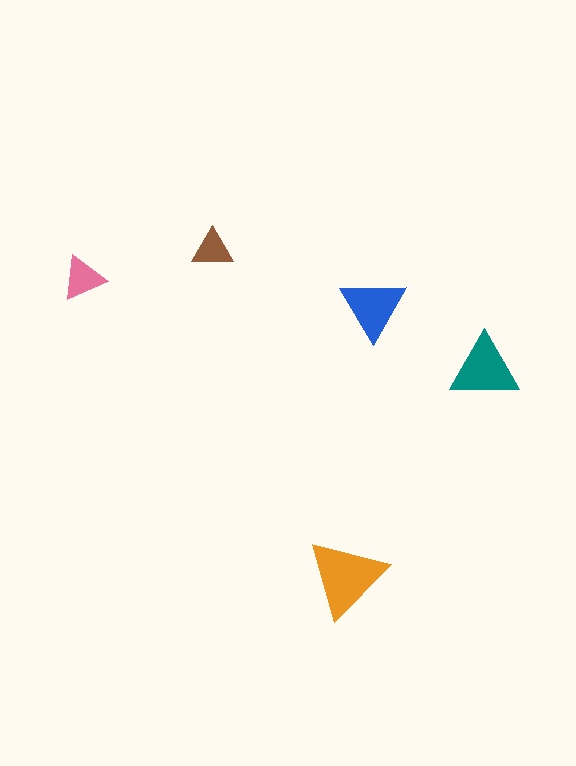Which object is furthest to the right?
The teal triangle is rightmost.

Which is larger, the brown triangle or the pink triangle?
The pink one.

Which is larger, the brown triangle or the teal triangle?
The teal one.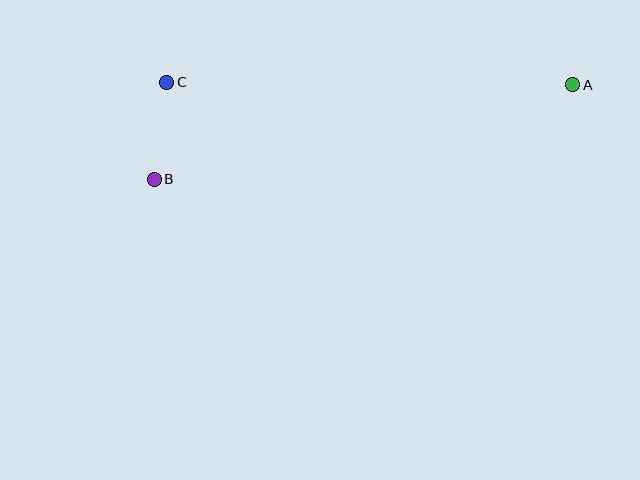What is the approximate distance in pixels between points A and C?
The distance between A and C is approximately 406 pixels.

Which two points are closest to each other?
Points B and C are closest to each other.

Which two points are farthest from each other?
Points A and B are farthest from each other.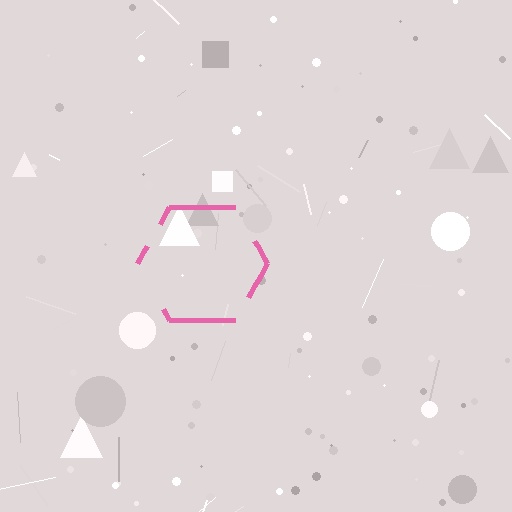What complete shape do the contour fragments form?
The contour fragments form a hexagon.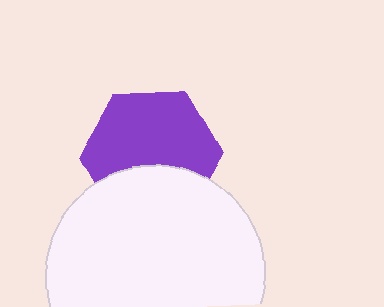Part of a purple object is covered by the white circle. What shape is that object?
It is a hexagon.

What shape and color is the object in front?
The object in front is a white circle.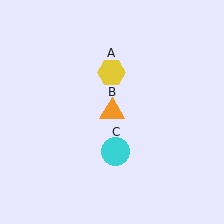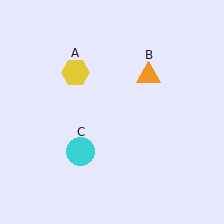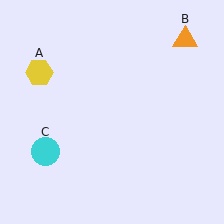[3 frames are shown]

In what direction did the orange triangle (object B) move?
The orange triangle (object B) moved up and to the right.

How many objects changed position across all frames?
3 objects changed position: yellow hexagon (object A), orange triangle (object B), cyan circle (object C).